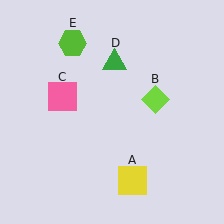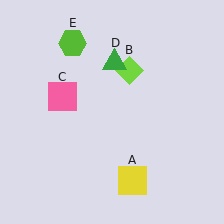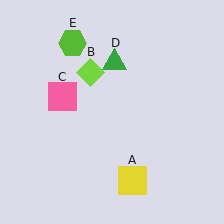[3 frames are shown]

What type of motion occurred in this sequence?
The lime diamond (object B) rotated counterclockwise around the center of the scene.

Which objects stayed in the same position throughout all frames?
Yellow square (object A) and pink square (object C) and green triangle (object D) and lime hexagon (object E) remained stationary.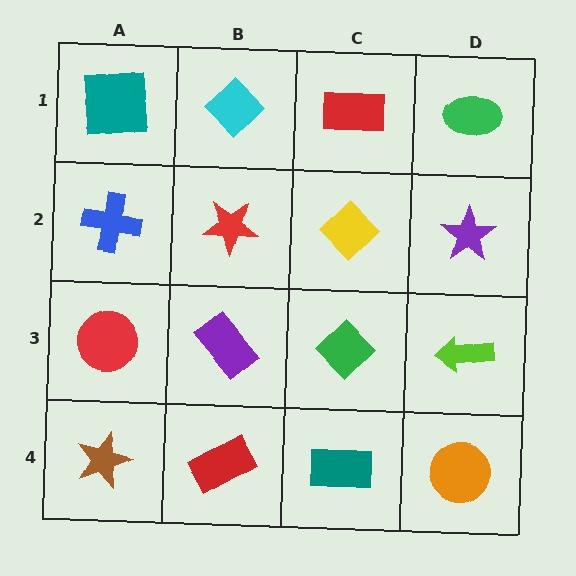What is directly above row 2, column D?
A green ellipse.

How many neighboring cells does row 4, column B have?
3.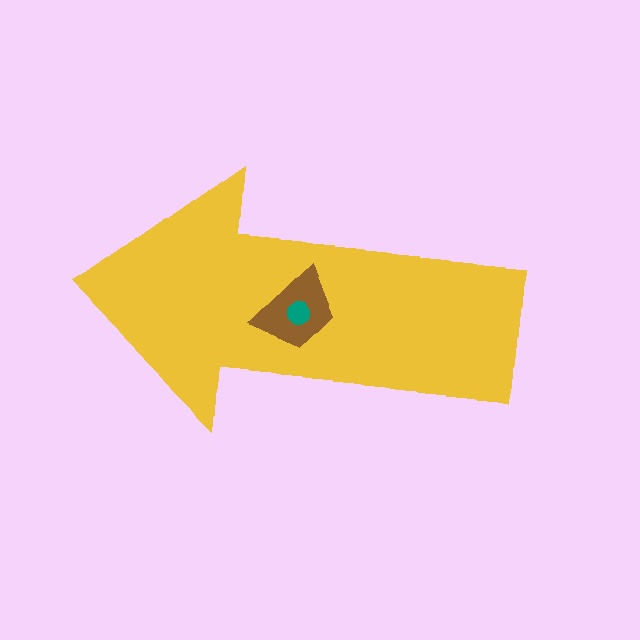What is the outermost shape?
The yellow arrow.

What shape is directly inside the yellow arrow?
The brown trapezoid.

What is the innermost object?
The teal circle.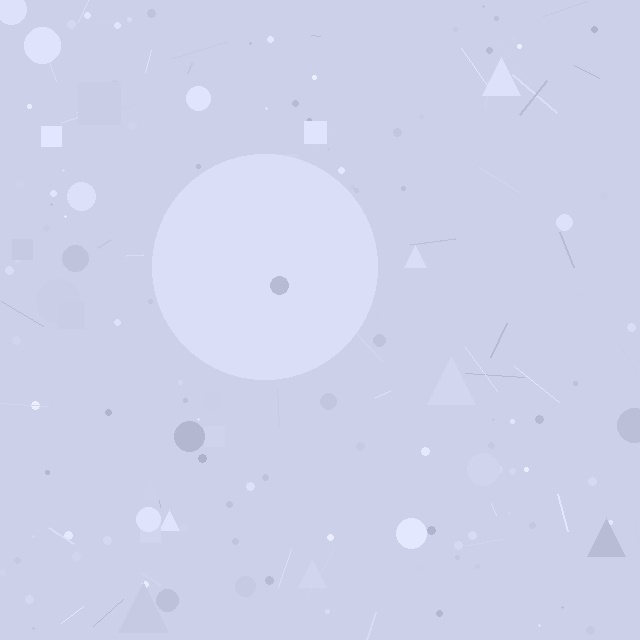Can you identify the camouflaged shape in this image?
The camouflaged shape is a circle.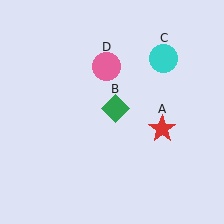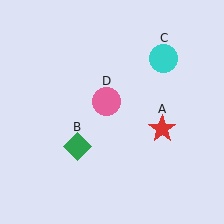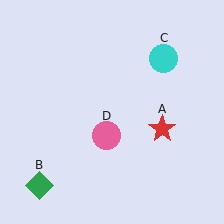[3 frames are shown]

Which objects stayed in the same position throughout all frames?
Red star (object A) and cyan circle (object C) remained stationary.